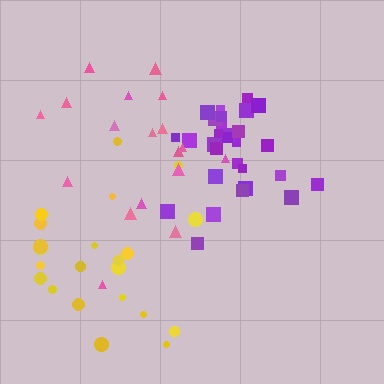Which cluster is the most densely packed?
Purple.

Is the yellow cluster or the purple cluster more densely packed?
Purple.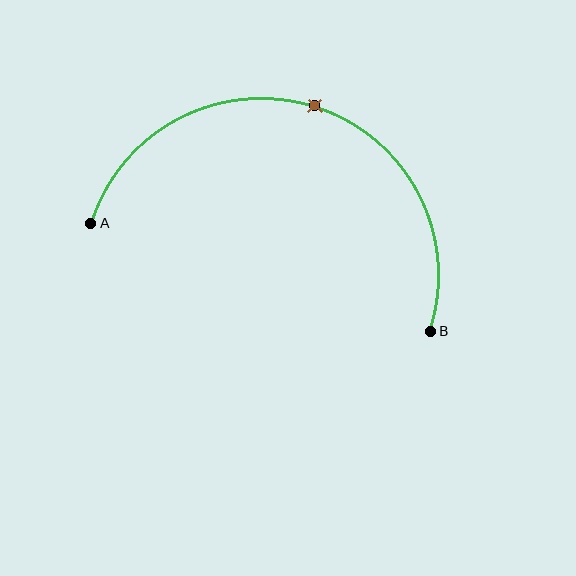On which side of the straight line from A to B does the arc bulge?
The arc bulges above the straight line connecting A and B.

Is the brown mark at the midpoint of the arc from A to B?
Yes. The brown mark lies on the arc at equal arc-length from both A and B — it is the arc midpoint.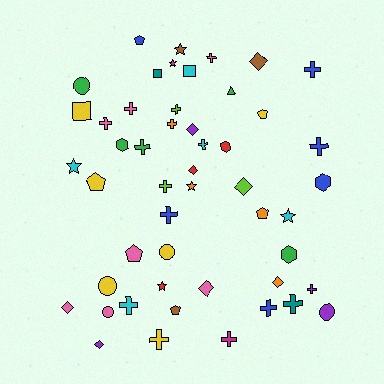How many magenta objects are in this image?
There are 2 magenta objects.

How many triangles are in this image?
There is 1 triangle.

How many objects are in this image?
There are 50 objects.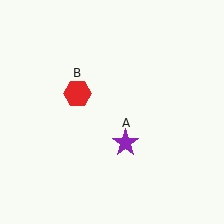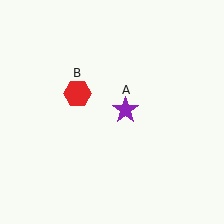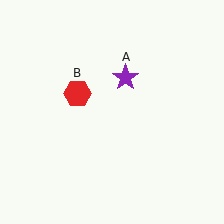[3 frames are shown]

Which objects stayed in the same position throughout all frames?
Red hexagon (object B) remained stationary.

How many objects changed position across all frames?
1 object changed position: purple star (object A).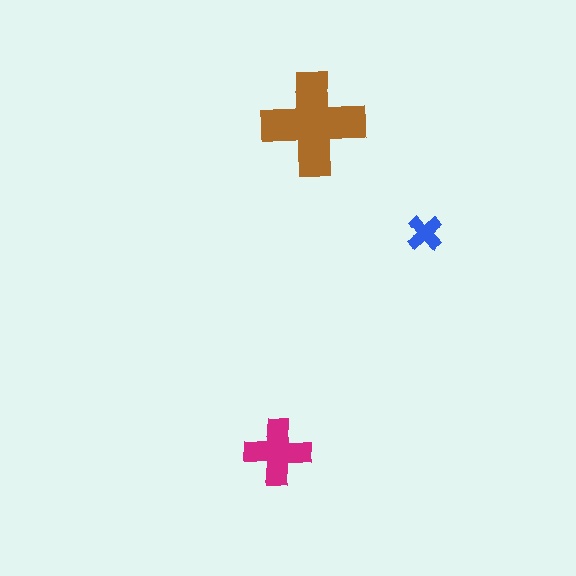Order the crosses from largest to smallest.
the brown one, the magenta one, the blue one.